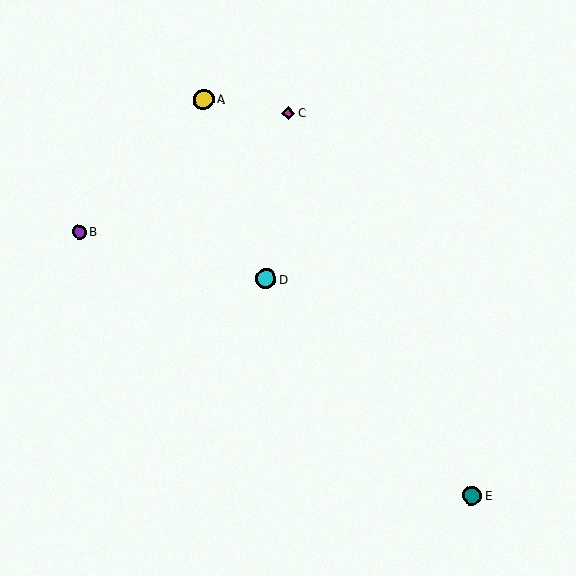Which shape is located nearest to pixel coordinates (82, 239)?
The purple circle (labeled B) at (79, 232) is nearest to that location.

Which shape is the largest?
The cyan circle (labeled D) is the largest.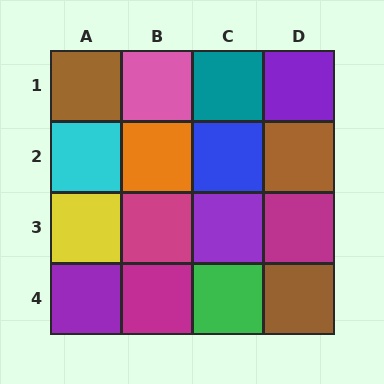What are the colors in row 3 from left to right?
Yellow, magenta, purple, magenta.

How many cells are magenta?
3 cells are magenta.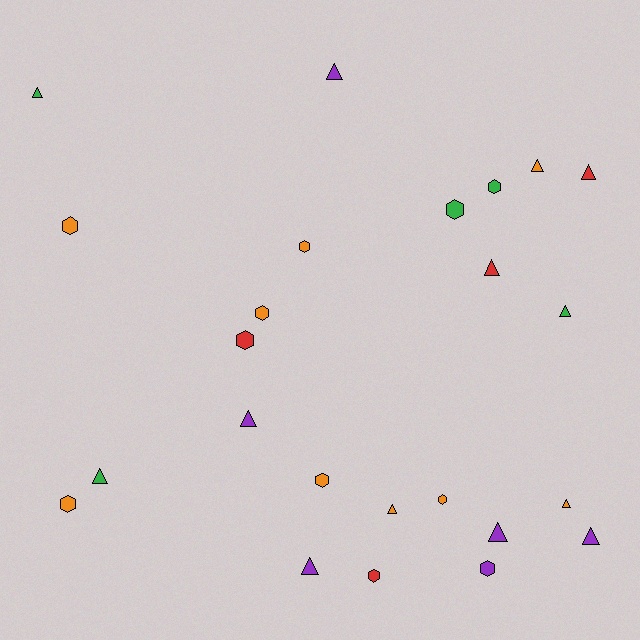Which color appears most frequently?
Orange, with 9 objects.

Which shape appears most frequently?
Triangle, with 13 objects.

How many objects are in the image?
There are 24 objects.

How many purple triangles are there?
There are 5 purple triangles.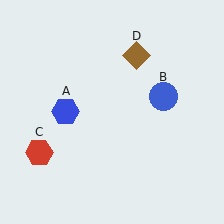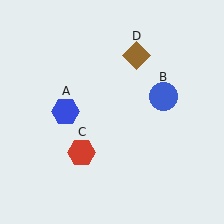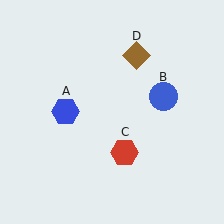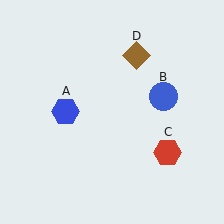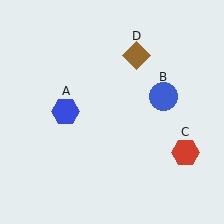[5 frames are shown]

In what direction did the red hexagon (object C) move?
The red hexagon (object C) moved right.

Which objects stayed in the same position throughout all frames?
Blue hexagon (object A) and blue circle (object B) and brown diamond (object D) remained stationary.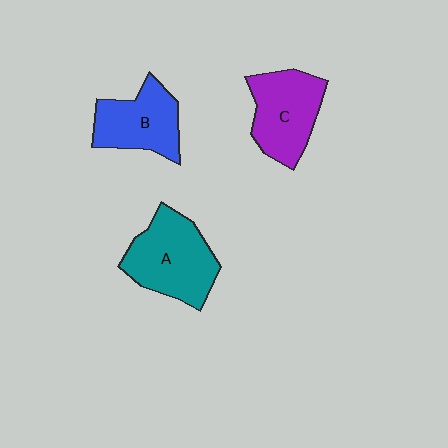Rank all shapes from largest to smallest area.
From largest to smallest: A (teal), C (purple), B (blue).